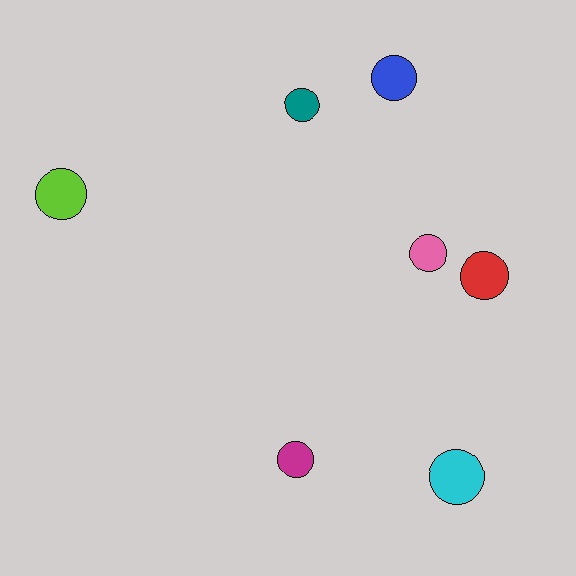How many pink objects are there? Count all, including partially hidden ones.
There is 1 pink object.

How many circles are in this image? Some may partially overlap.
There are 7 circles.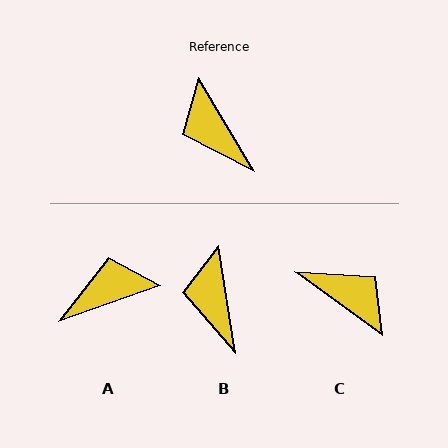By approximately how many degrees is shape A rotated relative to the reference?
Approximately 102 degrees clockwise.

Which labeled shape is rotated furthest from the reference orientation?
C, about 157 degrees away.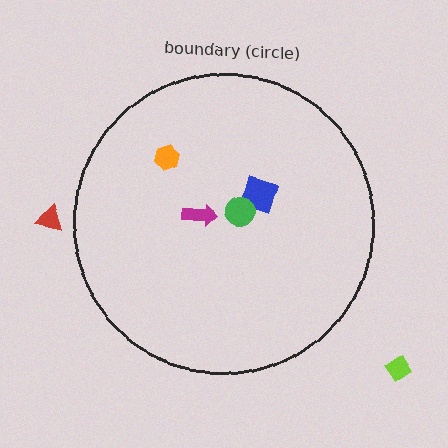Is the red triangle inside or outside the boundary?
Outside.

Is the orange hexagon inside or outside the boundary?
Inside.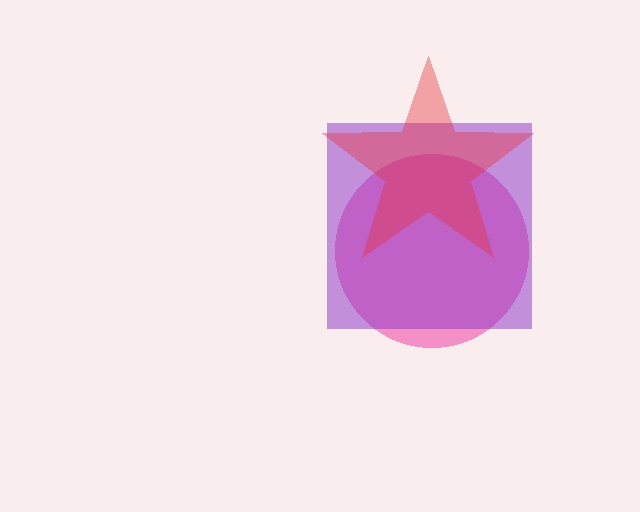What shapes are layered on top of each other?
The layered shapes are: a pink circle, a purple square, a red star.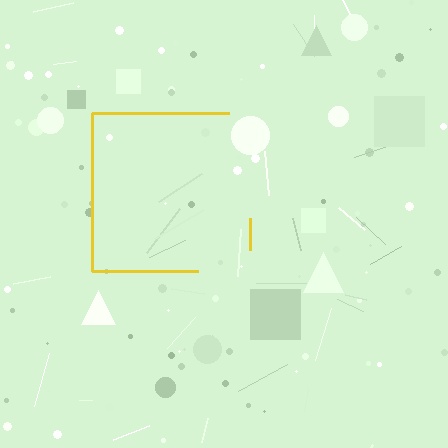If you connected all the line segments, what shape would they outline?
They would outline a square.